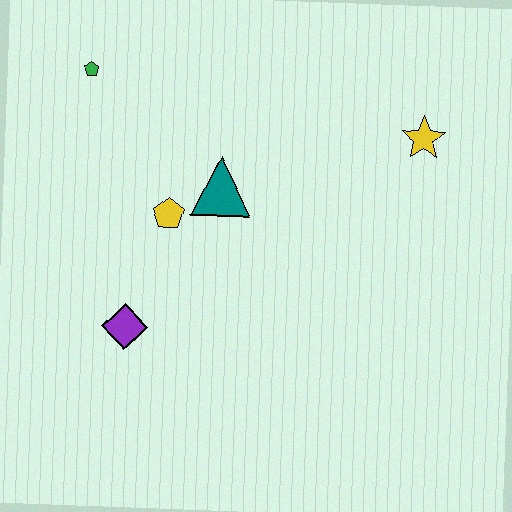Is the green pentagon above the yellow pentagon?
Yes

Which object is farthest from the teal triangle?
The yellow star is farthest from the teal triangle.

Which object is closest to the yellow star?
The teal triangle is closest to the yellow star.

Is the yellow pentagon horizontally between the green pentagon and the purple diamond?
No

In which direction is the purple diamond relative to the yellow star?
The purple diamond is to the left of the yellow star.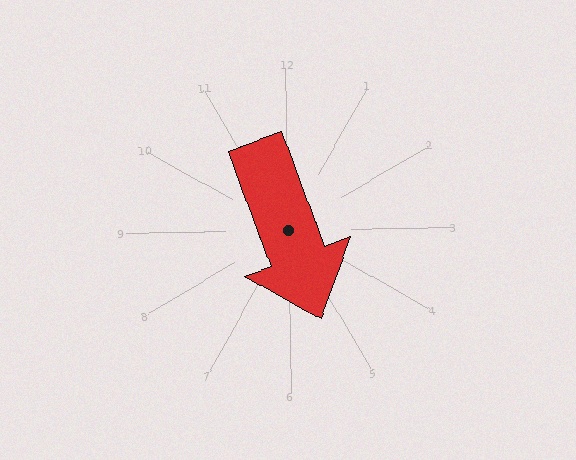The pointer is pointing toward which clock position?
Roughly 5 o'clock.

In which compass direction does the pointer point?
South.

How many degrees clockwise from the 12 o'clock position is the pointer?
Approximately 161 degrees.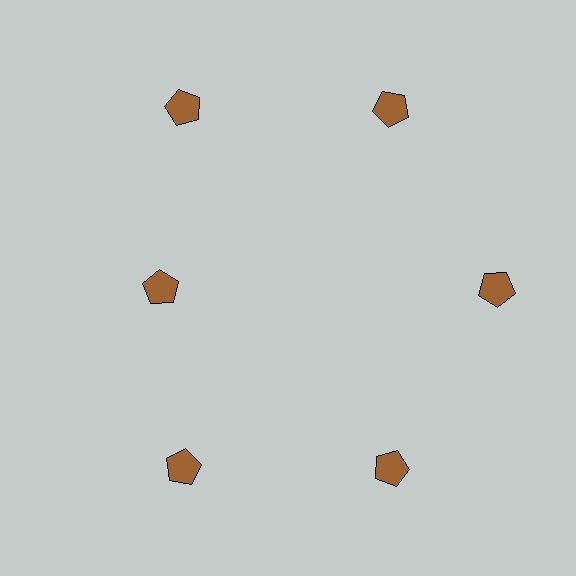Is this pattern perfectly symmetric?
No. The 6 brown pentagons are arranged in a ring, but one element near the 9 o'clock position is pulled inward toward the center, breaking the 6-fold rotational symmetry.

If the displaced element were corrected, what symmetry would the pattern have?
It would have 6-fold rotational symmetry — the pattern would map onto itself every 60 degrees.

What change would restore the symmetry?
The symmetry would be restored by moving it outward, back onto the ring so that all 6 pentagons sit at equal angles and equal distance from the center.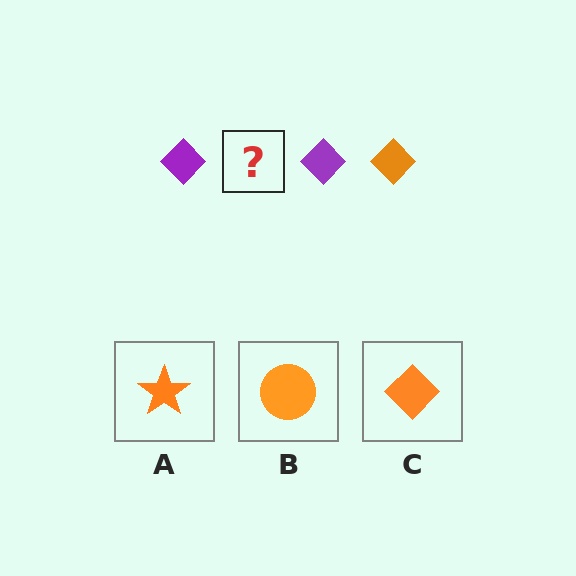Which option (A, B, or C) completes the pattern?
C.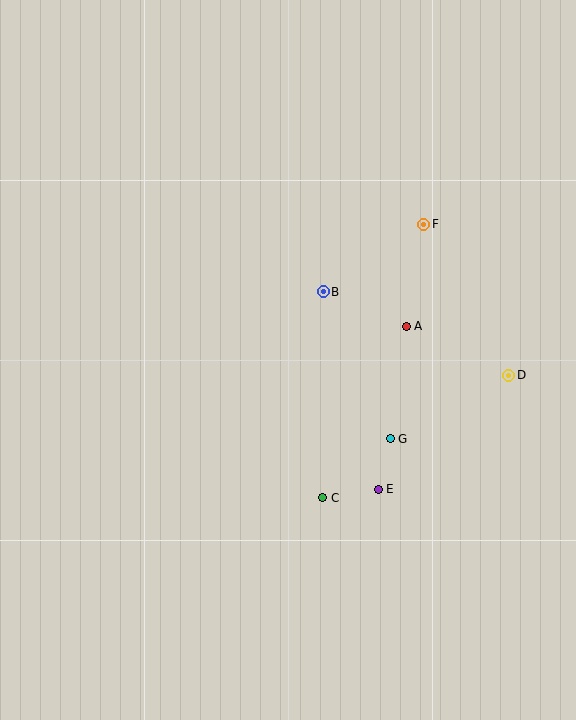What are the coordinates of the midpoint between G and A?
The midpoint between G and A is at (398, 383).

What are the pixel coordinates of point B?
Point B is at (323, 292).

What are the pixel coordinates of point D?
Point D is at (509, 375).